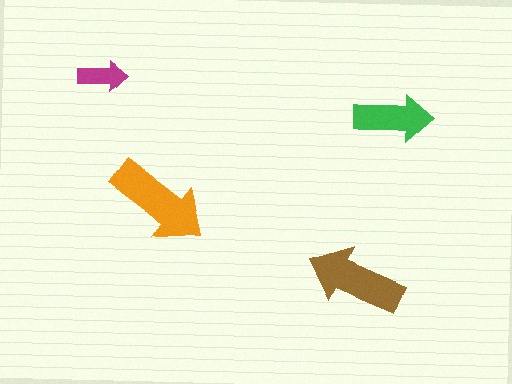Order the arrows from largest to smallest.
the orange one, the brown one, the green one, the magenta one.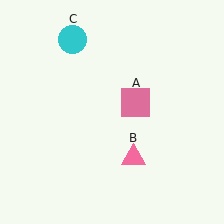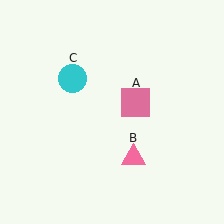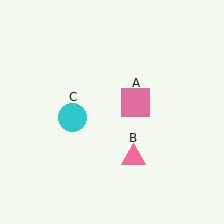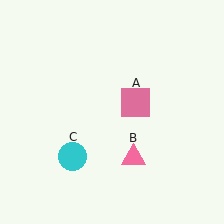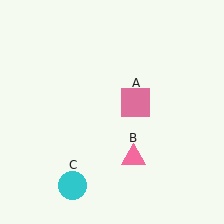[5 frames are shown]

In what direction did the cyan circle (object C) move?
The cyan circle (object C) moved down.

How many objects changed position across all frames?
1 object changed position: cyan circle (object C).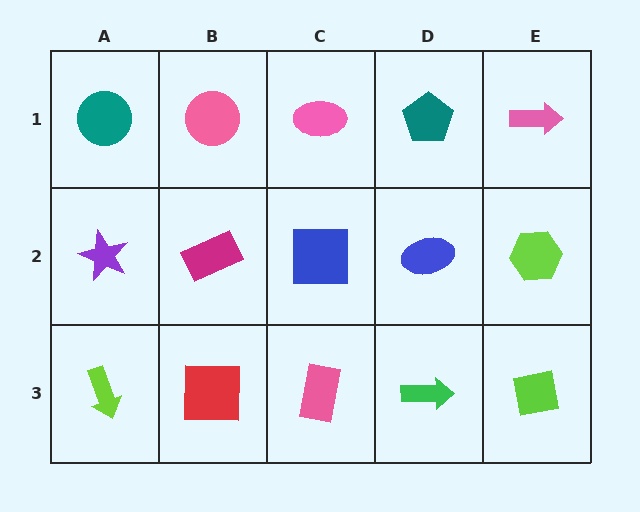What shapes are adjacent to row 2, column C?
A pink ellipse (row 1, column C), a pink rectangle (row 3, column C), a magenta rectangle (row 2, column B), a blue ellipse (row 2, column D).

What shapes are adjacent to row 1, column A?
A purple star (row 2, column A), a pink circle (row 1, column B).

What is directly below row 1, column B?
A magenta rectangle.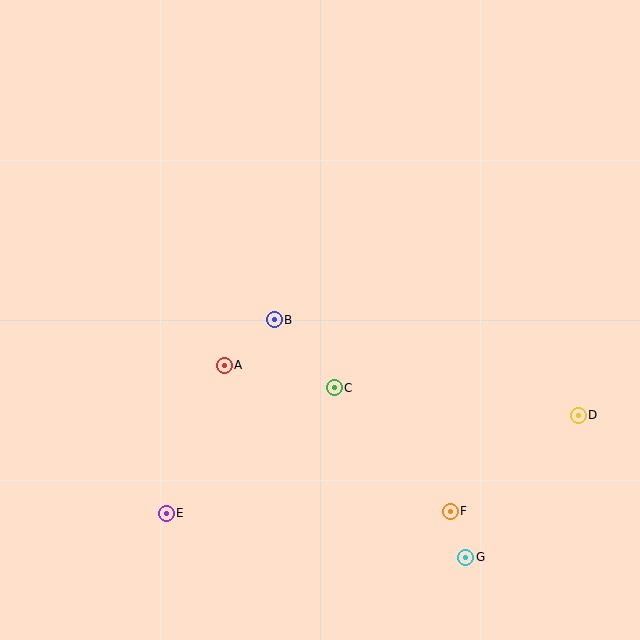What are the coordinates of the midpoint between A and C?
The midpoint between A and C is at (279, 376).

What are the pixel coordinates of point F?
Point F is at (450, 511).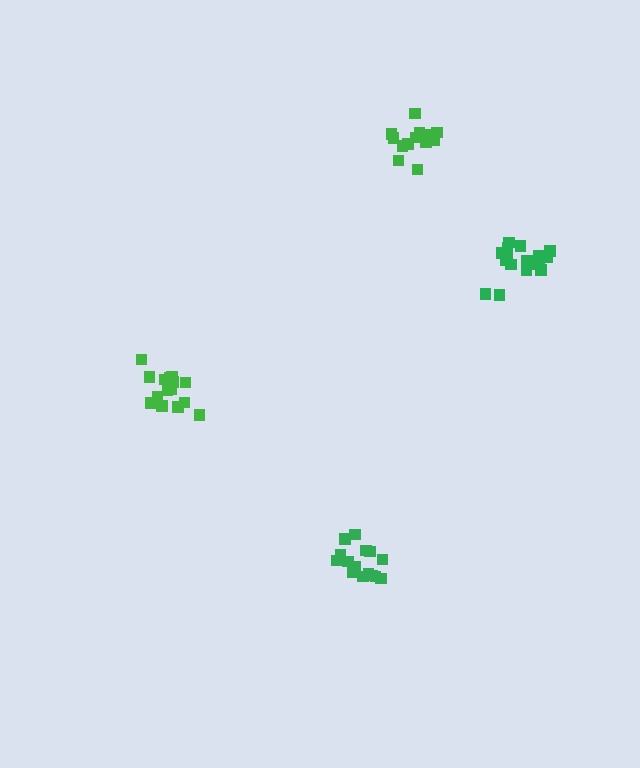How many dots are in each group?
Group 1: 14 dots, Group 2: 18 dots, Group 3: 15 dots, Group 4: 17 dots (64 total).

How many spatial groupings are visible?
There are 4 spatial groupings.